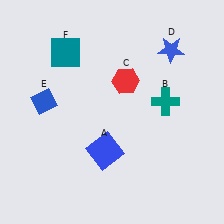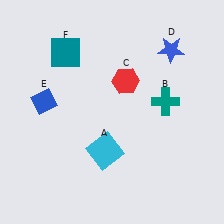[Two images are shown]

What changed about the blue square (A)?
In Image 1, A is blue. In Image 2, it changed to cyan.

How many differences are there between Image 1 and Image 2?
There is 1 difference between the two images.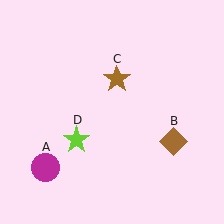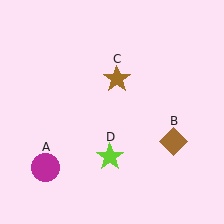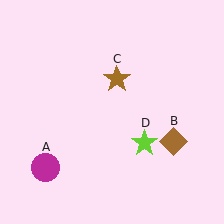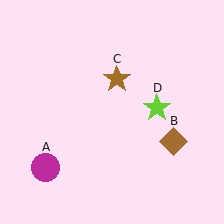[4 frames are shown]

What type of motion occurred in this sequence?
The lime star (object D) rotated counterclockwise around the center of the scene.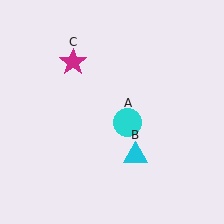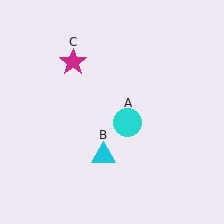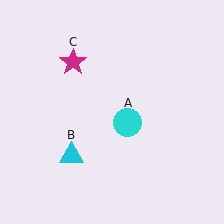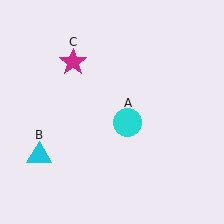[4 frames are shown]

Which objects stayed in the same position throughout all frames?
Cyan circle (object A) and magenta star (object C) remained stationary.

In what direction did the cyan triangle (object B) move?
The cyan triangle (object B) moved left.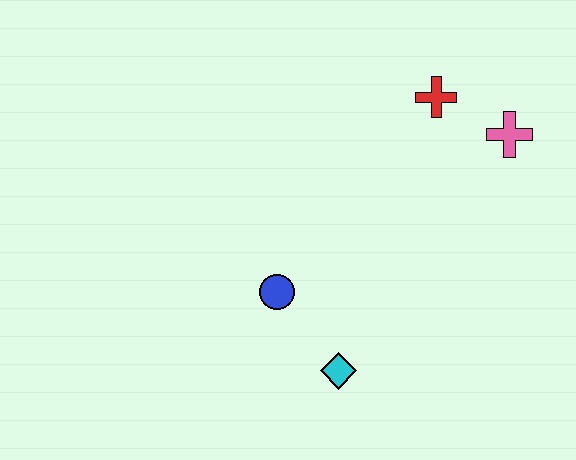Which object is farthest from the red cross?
The cyan diamond is farthest from the red cross.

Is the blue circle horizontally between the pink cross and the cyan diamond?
No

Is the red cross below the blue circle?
No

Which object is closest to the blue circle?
The cyan diamond is closest to the blue circle.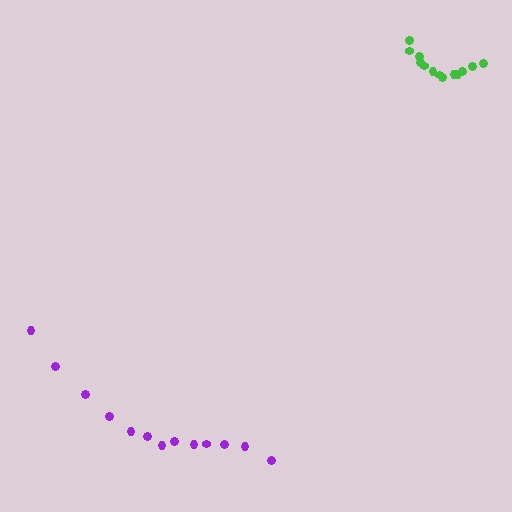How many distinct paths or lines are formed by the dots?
There are 2 distinct paths.